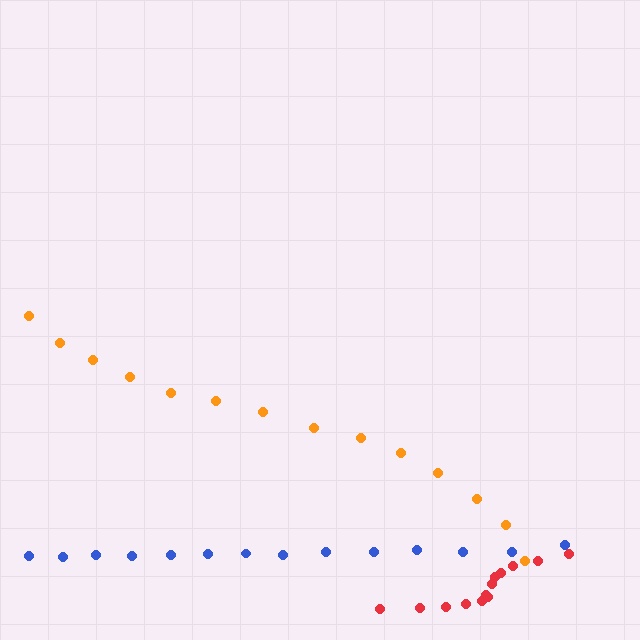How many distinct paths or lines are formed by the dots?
There are 3 distinct paths.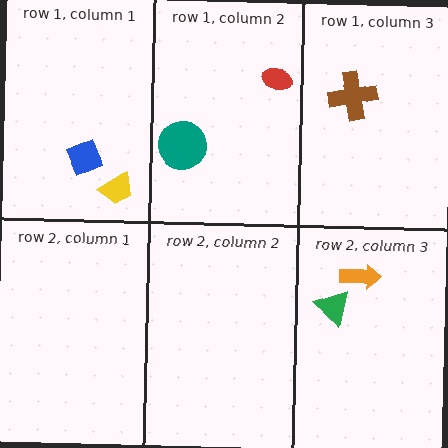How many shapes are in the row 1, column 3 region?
1.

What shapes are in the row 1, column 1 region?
The blue diamond, the yellow trapezoid.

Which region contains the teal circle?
The row 1, column 2 region.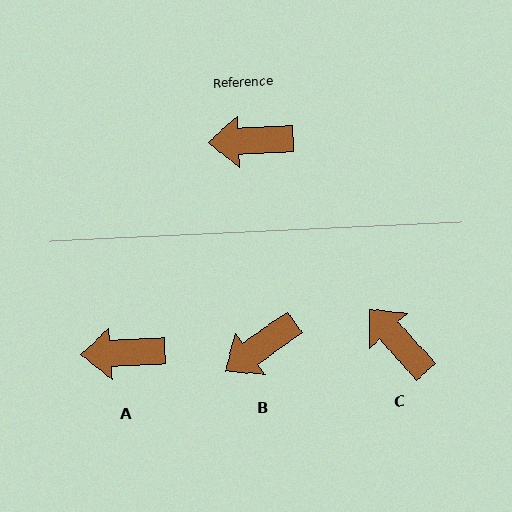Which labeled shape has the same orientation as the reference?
A.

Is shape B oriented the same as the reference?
No, it is off by about 32 degrees.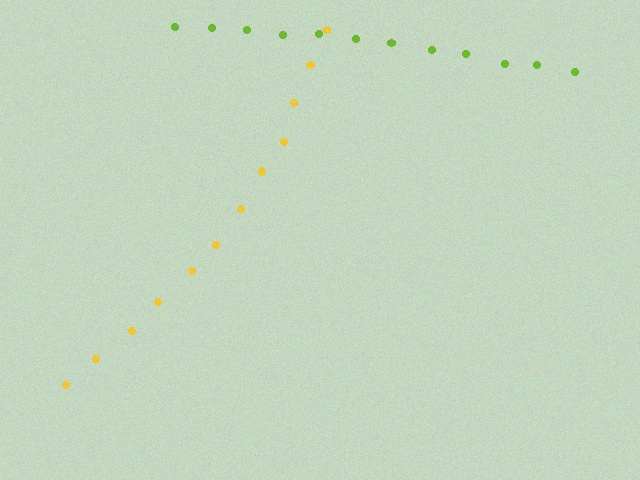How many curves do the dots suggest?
There are 2 distinct paths.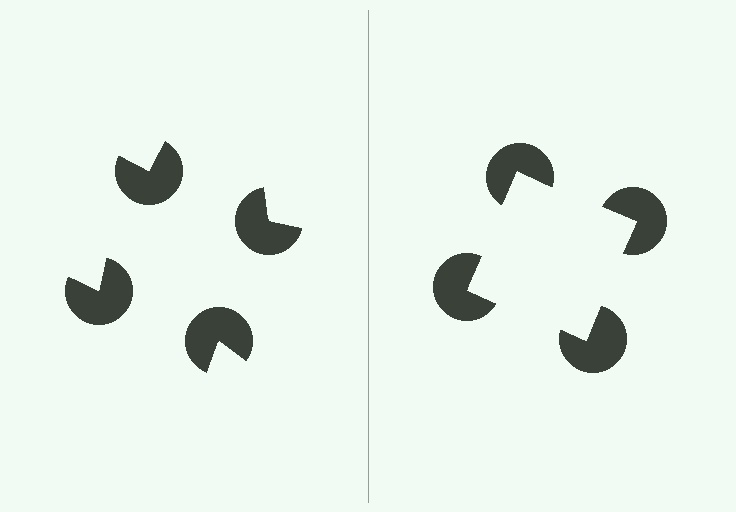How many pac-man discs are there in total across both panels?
8 — 4 on each side.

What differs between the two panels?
The pac-man discs are positioned identically on both sides; only the wedge orientations differ. On the right they align to a square; on the left they are misaligned.